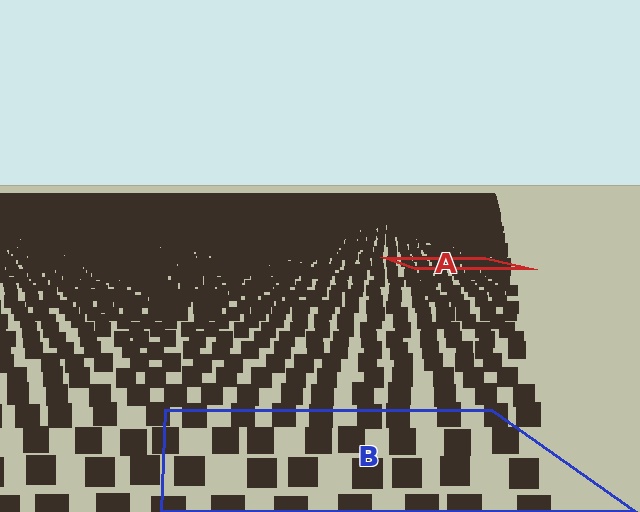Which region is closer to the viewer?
Region B is closer. The texture elements there are larger and more spread out.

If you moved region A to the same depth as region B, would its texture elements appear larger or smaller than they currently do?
They would appear larger. At a closer depth, the same texture elements are projected at a bigger on-screen size.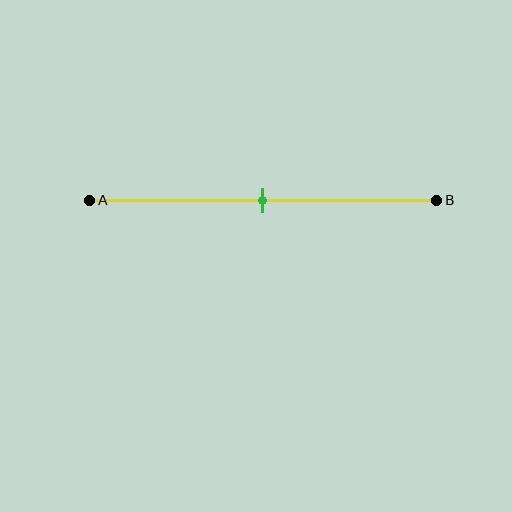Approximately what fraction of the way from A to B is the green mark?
The green mark is approximately 50% of the way from A to B.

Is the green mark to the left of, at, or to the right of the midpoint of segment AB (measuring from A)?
The green mark is approximately at the midpoint of segment AB.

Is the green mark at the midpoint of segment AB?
Yes, the mark is approximately at the midpoint.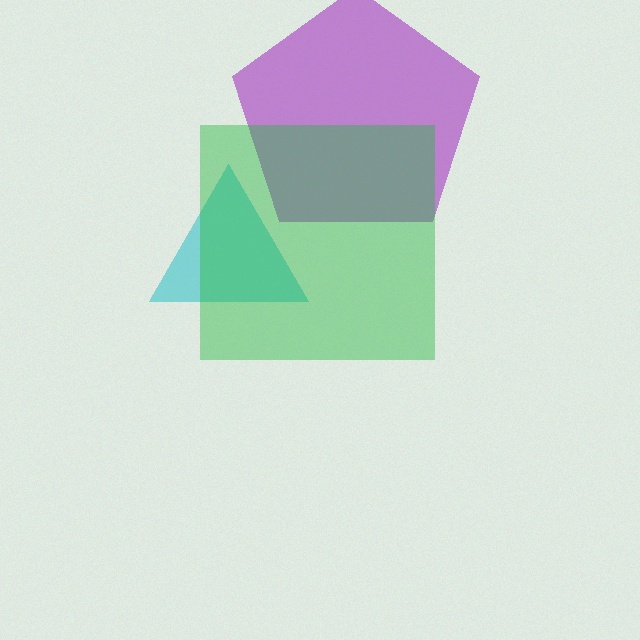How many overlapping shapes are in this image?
There are 3 overlapping shapes in the image.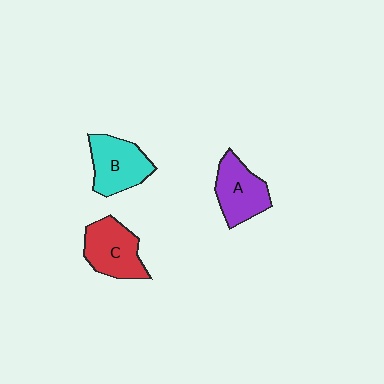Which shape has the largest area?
Shape B (cyan).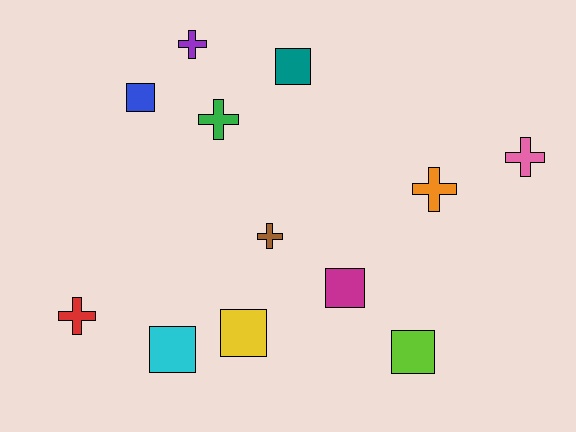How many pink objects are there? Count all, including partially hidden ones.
There is 1 pink object.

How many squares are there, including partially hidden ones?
There are 6 squares.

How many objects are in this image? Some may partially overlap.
There are 12 objects.